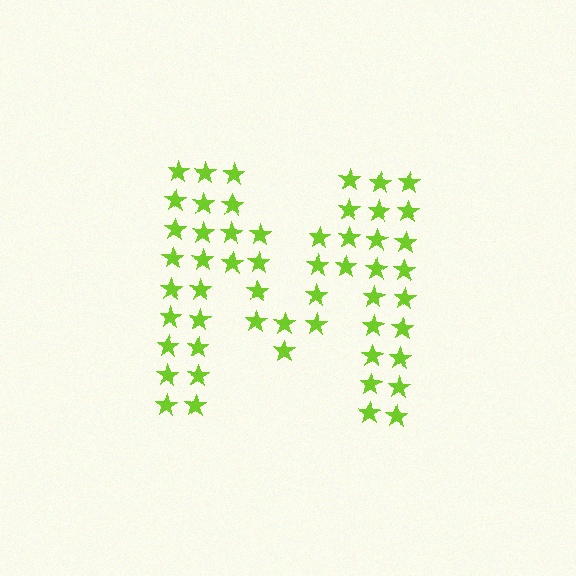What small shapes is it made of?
It is made of small stars.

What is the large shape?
The large shape is the letter M.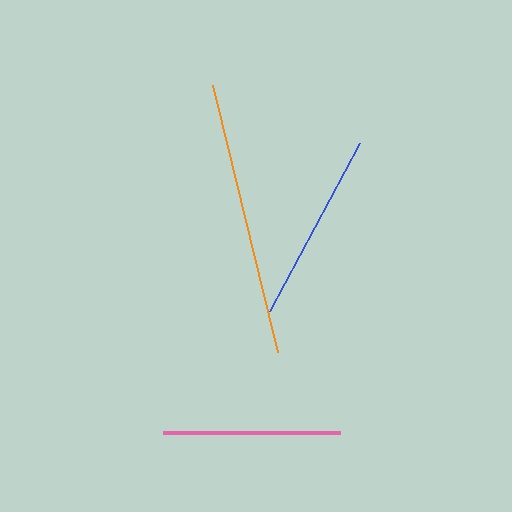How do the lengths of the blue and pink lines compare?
The blue and pink lines are approximately the same length.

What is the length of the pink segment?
The pink segment is approximately 177 pixels long.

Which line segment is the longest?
The orange line is the longest at approximately 274 pixels.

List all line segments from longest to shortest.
From longest to shortest: orange, blue, pink.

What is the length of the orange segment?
The orange segment is approximately 274 pixels long.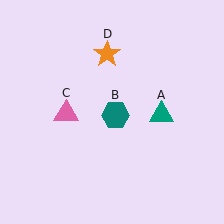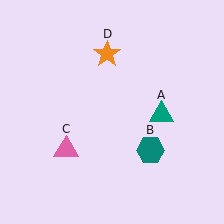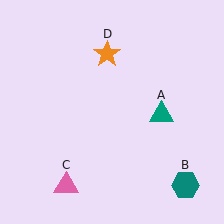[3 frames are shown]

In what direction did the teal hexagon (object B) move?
The teal hexagon (object B) moved down and to the right.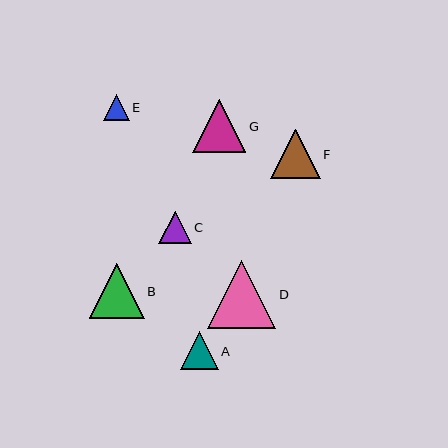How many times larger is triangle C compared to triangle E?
Triangle C is approximately 1.3 times the size of triangle E.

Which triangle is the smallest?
Triangle E is the smallest with a size of approximately 25 pixels.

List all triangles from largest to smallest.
From largest to smallest: D, B, G, F, A, C, E.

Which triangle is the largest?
Triangle D is the largest with a size of approximately 68 pixels.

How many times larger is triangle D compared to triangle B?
Triangle D is approximately 1.2 times the size of triangle B.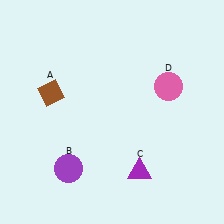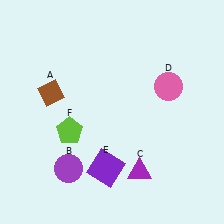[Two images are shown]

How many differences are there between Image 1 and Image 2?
There are 2 differences between the two images.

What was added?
A purple square (E), a lime pentagon (F) were added in Image 2.